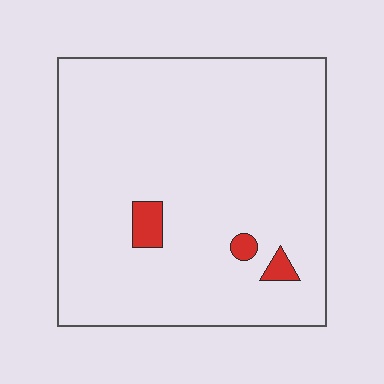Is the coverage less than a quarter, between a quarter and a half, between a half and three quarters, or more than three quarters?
Less than a quarter.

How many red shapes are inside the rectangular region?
3.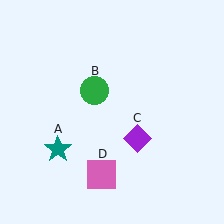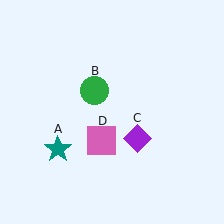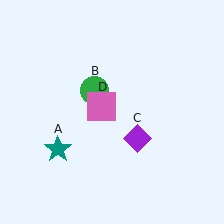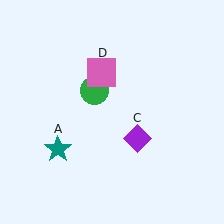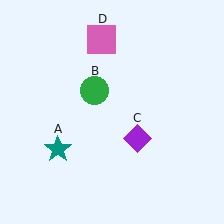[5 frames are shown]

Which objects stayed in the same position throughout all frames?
Teal star (object A) and green circle (object B) and purple diamond (object C) remained stationary.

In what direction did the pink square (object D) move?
The pink square (object D) moved up.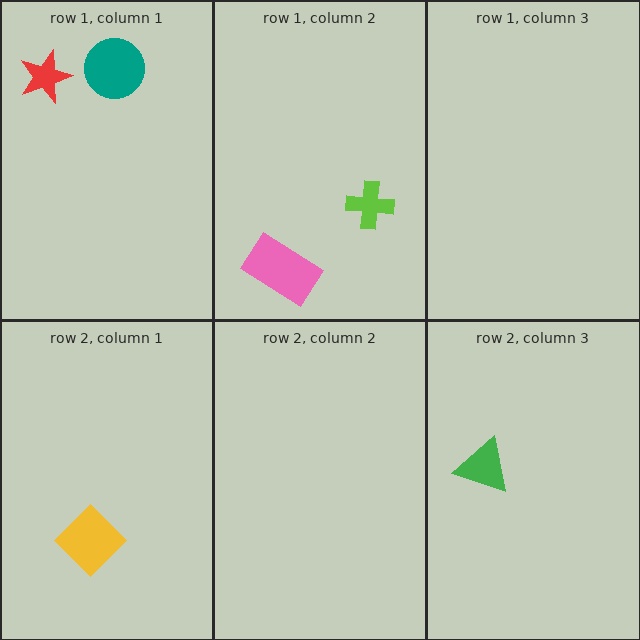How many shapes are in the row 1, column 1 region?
2.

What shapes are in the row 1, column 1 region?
The teal circle, the red star.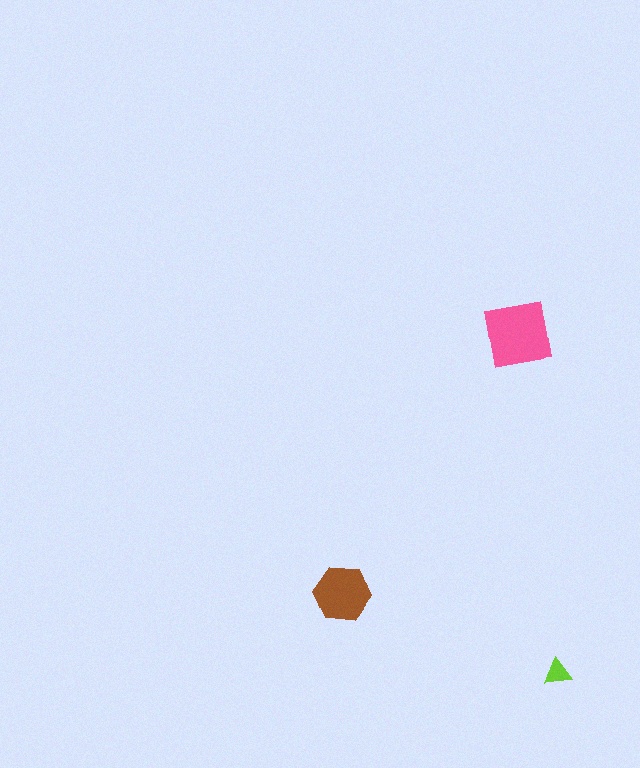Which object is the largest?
The pink square.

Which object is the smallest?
The lime triangle.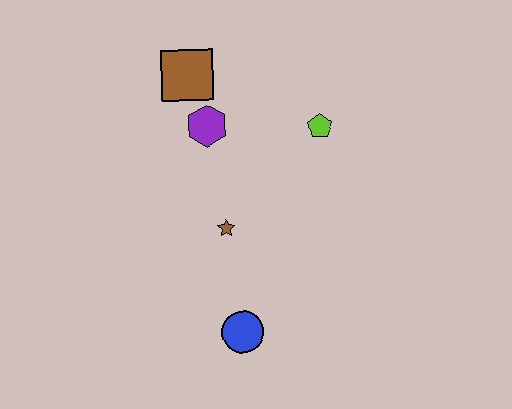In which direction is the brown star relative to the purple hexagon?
The brown star is below the purple hexagon.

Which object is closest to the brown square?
The purple hexagon is closest to the brown square.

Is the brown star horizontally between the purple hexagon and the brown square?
No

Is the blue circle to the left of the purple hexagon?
No